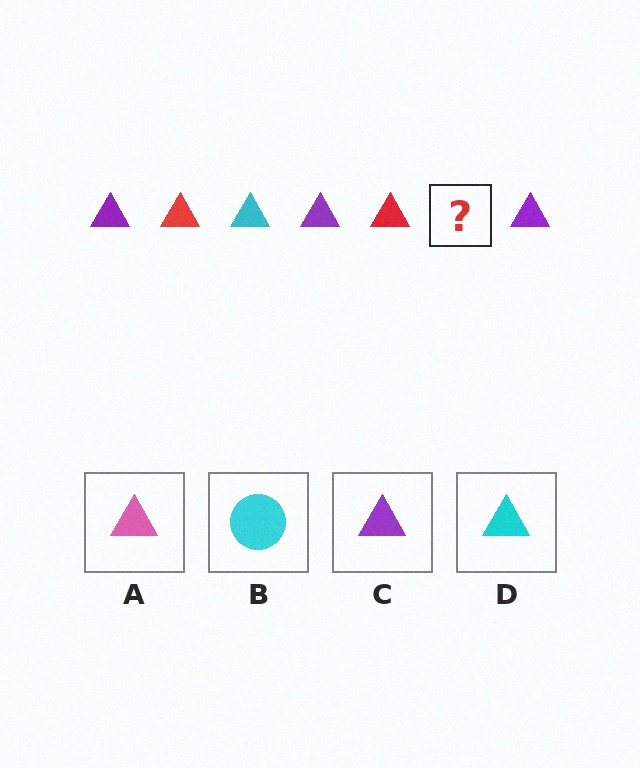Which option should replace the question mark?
Option D.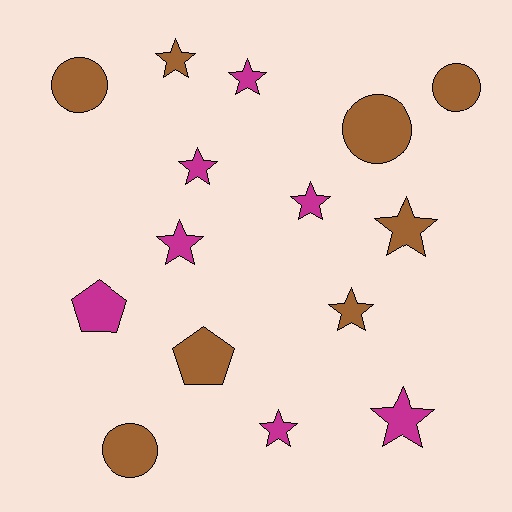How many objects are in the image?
There are 15 objects.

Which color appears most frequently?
Brown, with 8 objects.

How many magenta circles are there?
There are no magenta circles.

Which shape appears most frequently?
Star, with 9 objects.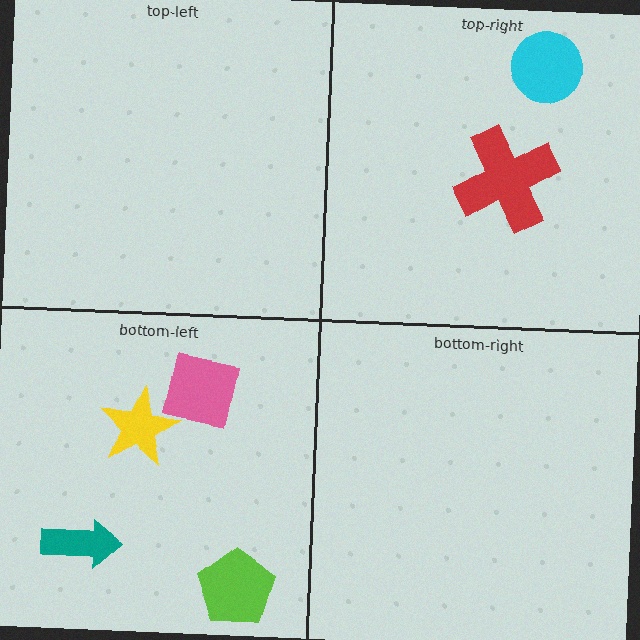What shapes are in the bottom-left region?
The pink square, the lime pentagon, the teal arrow, the yellow star.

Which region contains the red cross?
The top-right region.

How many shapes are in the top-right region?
2.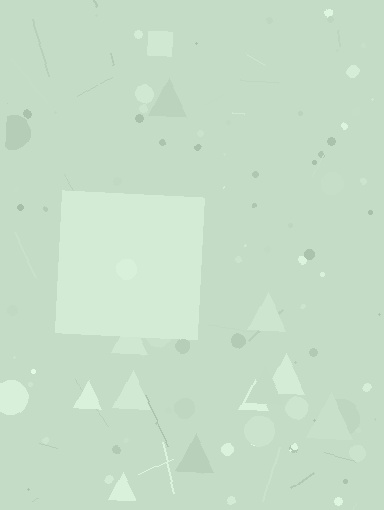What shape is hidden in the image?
A square is hidden in the image.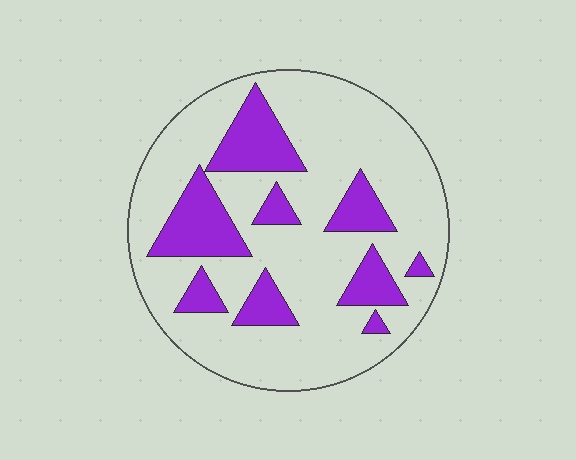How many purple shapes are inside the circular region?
9.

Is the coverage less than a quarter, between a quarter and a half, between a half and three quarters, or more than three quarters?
Less than a quarter.